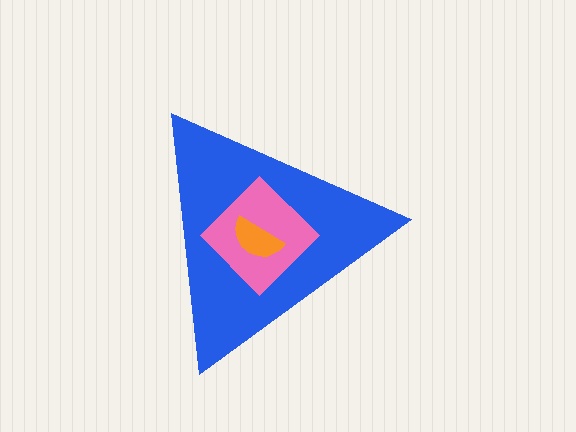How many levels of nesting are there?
3.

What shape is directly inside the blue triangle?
The pink diamond.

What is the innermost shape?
The orange semicircle.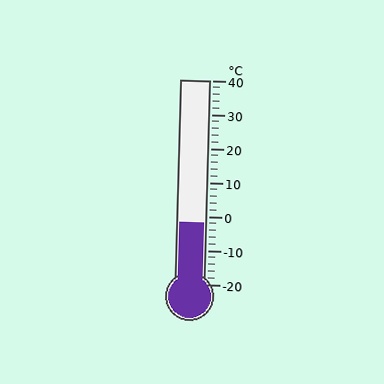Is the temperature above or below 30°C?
The temperature is below 30°C.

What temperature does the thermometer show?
The thermometer shows approximately -2°C.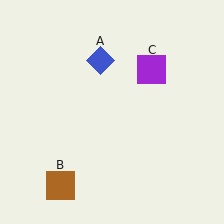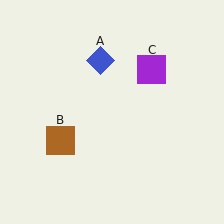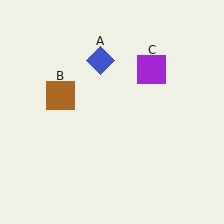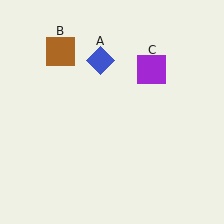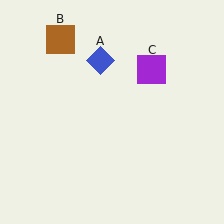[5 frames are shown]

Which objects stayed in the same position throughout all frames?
Blue diamond (object A) and purple square (object C) remained stationary.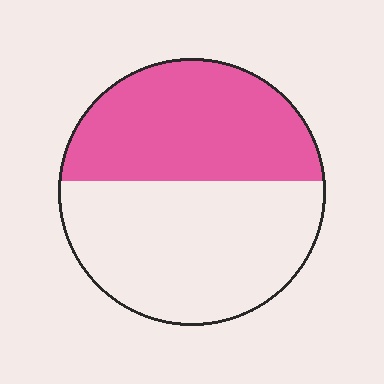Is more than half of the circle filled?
No.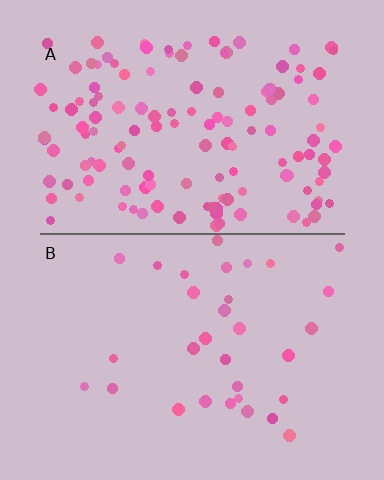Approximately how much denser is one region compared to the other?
Approximately 4.2× — region A over region B.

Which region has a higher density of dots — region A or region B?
A (the top).